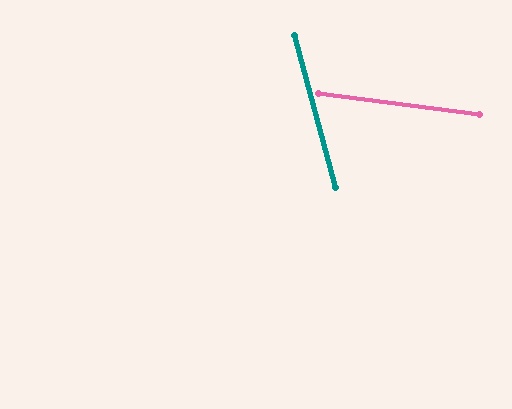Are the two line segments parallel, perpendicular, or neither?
Neither parallel nor perpendicular — they differ by about 67°.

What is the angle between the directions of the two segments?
Approximately 67 degrees.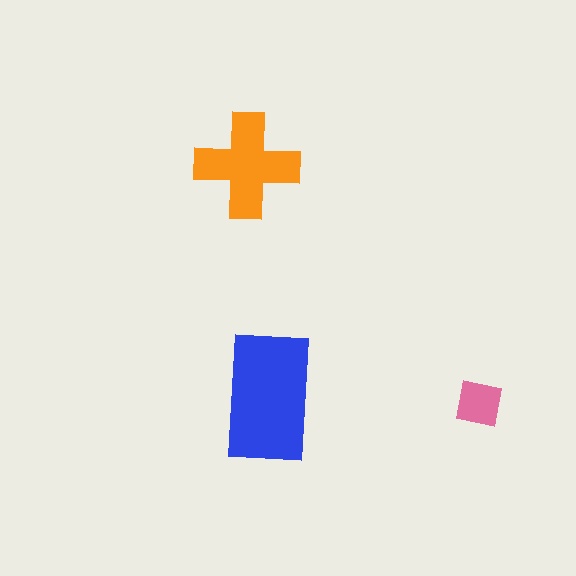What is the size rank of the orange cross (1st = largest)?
2nd.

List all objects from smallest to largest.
The pink square, the orange cross, the blue rectangle.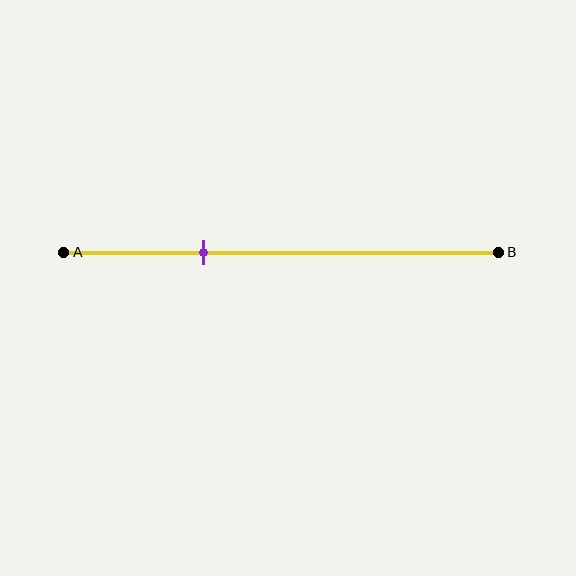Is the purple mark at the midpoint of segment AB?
No, the mark is at about 30% from A, not at the 50% midpoint.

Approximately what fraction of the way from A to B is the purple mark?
The purple mark is approximately 30% of the way from A to B.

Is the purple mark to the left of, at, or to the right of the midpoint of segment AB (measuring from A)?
The purple mark is to the left of the midpoint of segment AB.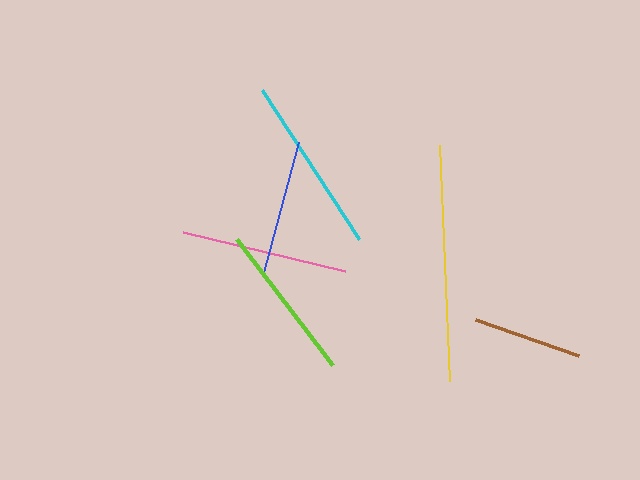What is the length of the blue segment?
The blue segment is approximately 139 pixels long.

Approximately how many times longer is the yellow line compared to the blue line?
The yellow line is approximately 1.7 times the length of the blue line.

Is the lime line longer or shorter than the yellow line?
The yellow line is longer than the lime line.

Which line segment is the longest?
The yellow line is the longest at approximately 236 pixels.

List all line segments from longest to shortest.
From longest to shortest: yellow, cyan, pink, lime, blue, brown.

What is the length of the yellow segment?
The yellow segment is approximately 236 pixels long.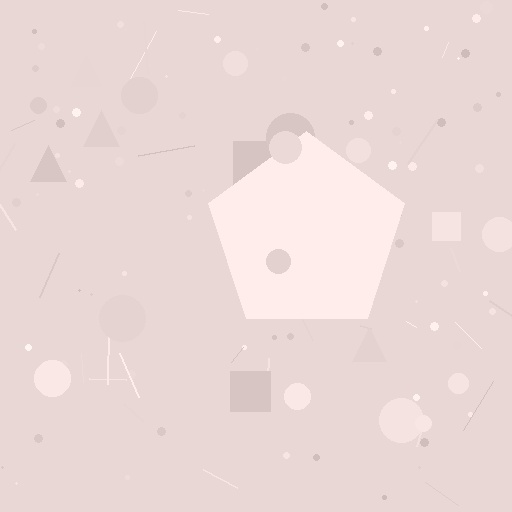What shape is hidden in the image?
A pentagon is hidden in the image.